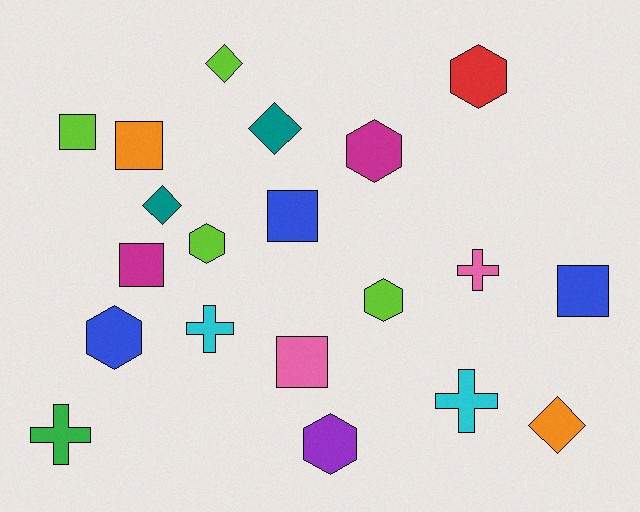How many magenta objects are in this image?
There are 2 magenta objects.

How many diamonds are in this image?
There are 4 diamonds.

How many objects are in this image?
There are 20 objects.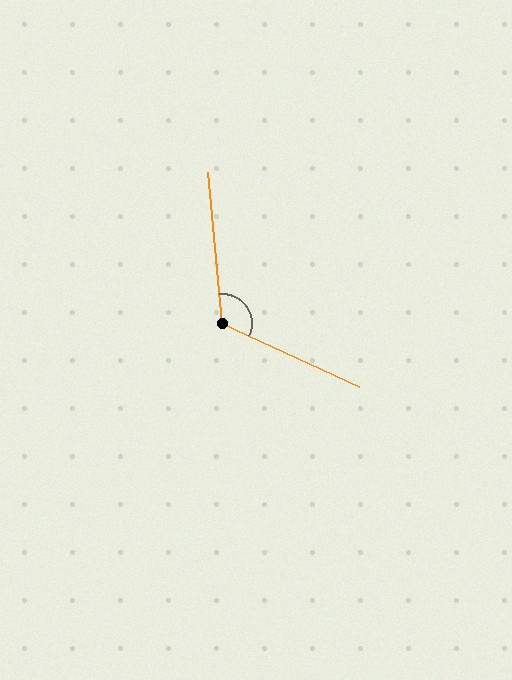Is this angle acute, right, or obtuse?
It is obtuse.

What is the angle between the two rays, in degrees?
Approximately 120 degrees.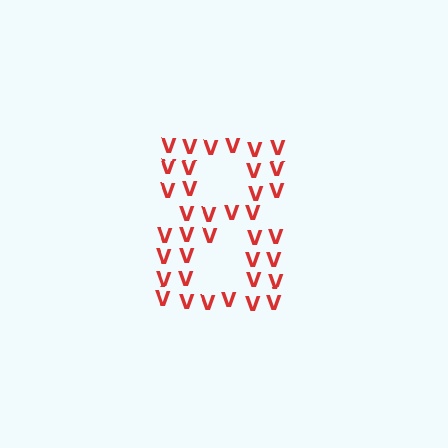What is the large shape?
The large shape is the digit 8.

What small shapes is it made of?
It is made of small letter V's.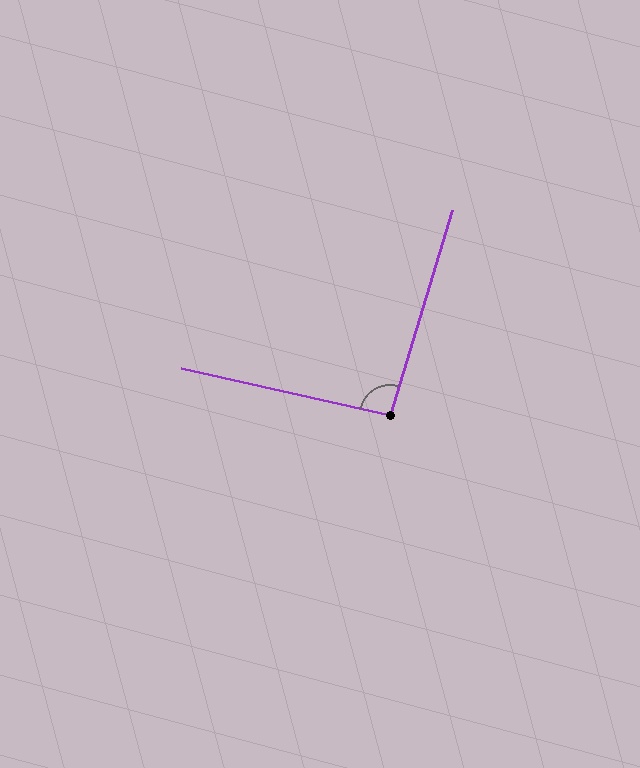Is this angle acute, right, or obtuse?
It is approximately a right angle.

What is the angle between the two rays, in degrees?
Approximately 94 degrees.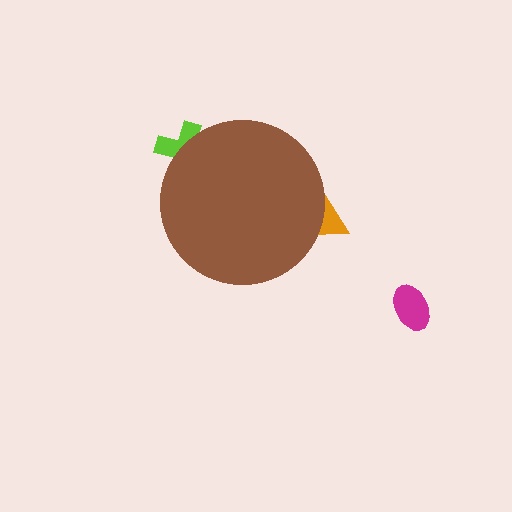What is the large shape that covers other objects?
A brown circle.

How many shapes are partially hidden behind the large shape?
2 shapes are partially hidden.